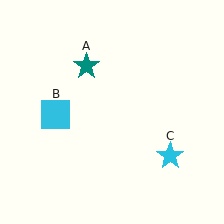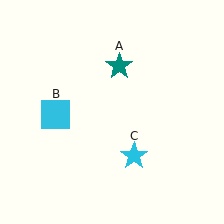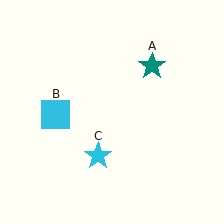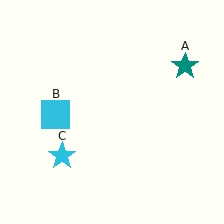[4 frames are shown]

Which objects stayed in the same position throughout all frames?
Cyan square (object B) remained stationary.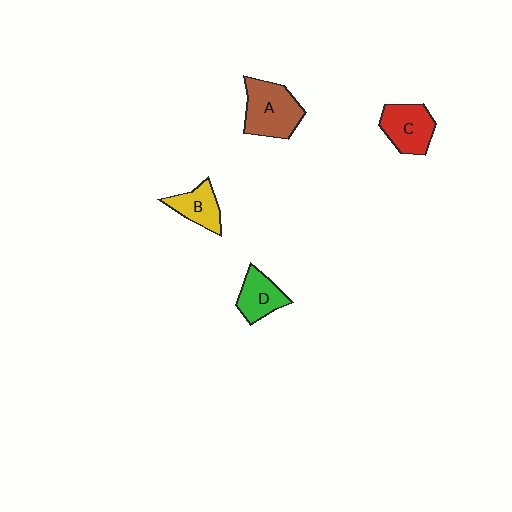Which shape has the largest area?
Shape A (brown).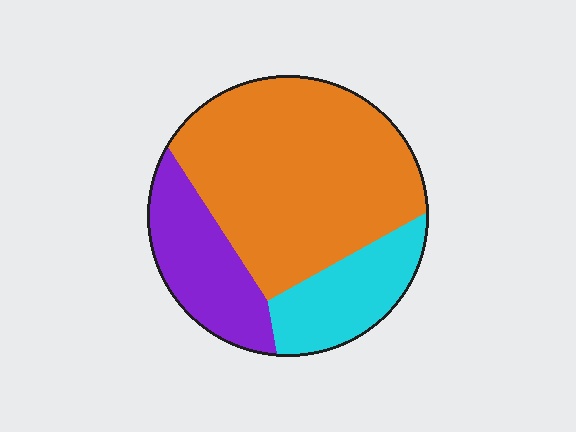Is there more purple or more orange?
Orange.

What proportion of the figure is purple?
Purple covers 21% of the figure.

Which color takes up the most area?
Orange, at roughly 60%.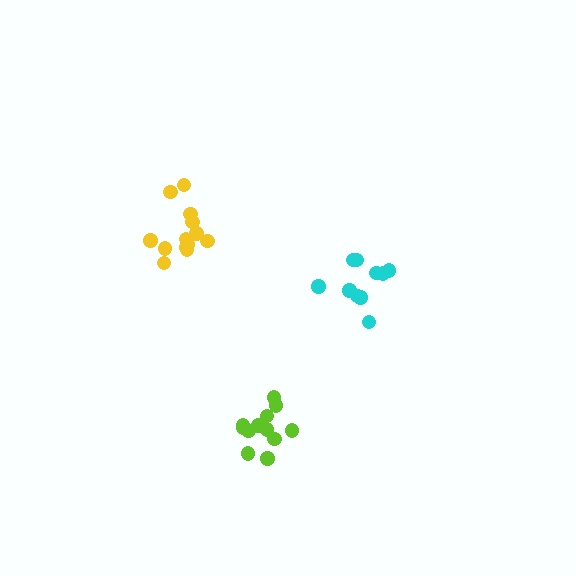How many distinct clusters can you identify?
There are 3 distinct clusters.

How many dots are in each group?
Group 1: 13 dots, Group 2: 10 dots, Group 3: 12 dots (35 total).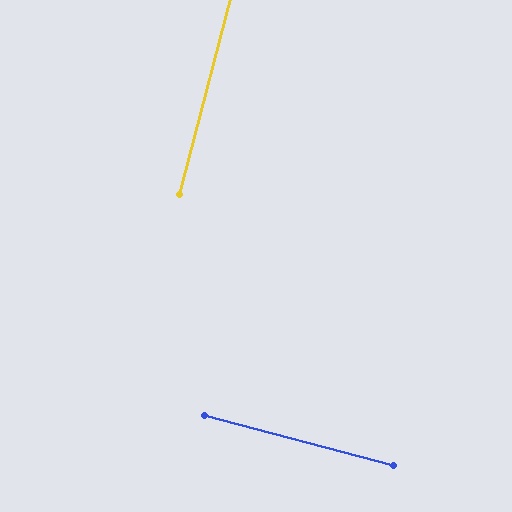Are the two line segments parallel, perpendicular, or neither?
Perpendicular — they meet at approximately 90°.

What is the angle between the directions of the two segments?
Approximately 90 degrees.